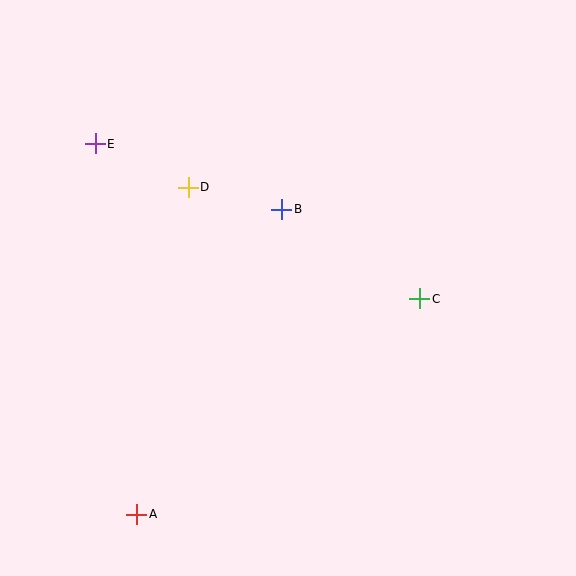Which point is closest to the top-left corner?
Point E is closest to the top-left corner.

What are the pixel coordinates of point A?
Point A is at (137, 514).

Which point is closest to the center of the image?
Point B at (282, 209) is closest to the center.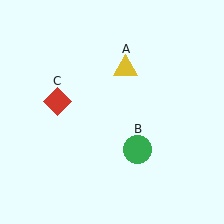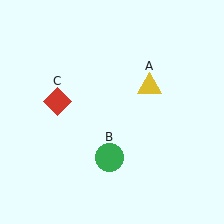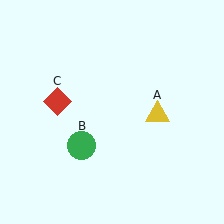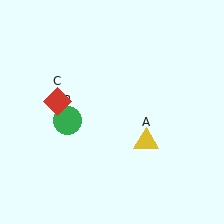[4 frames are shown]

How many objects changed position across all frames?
2 objects changed position: yellow triangle (object A), green circle (object B).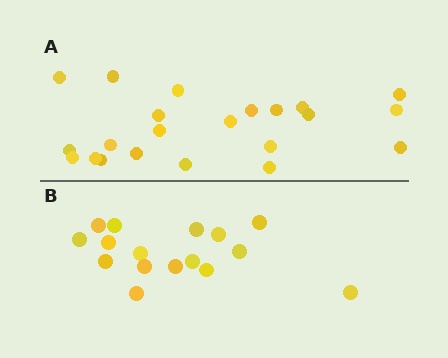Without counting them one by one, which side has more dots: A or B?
Region A (the top region) has more dots.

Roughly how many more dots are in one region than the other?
Region A has about 6 more dots than region B.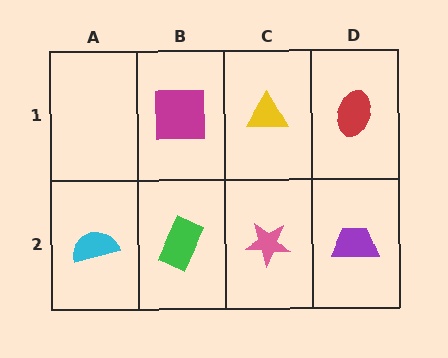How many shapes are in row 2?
4 shapes.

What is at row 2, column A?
A cyan semicircle.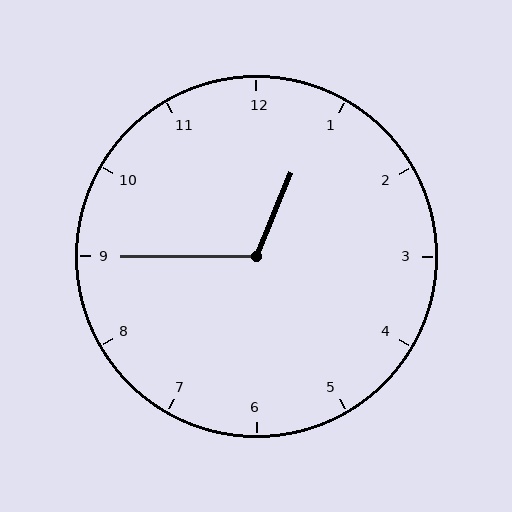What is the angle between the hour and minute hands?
Approximately 112 degrees.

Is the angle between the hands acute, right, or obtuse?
It is obtuse.